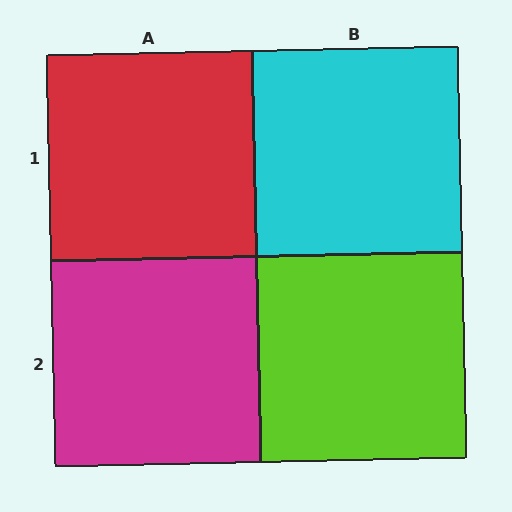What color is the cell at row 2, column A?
Magenta.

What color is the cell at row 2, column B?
Lime.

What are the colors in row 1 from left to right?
Red, cyan.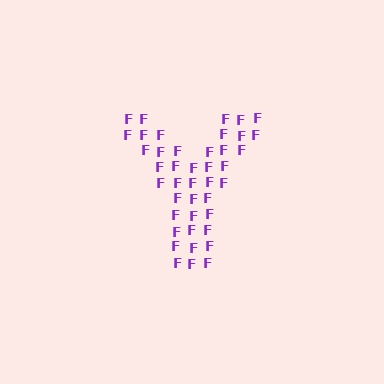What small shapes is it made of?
It is made of small letter F's.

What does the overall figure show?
The overall figure shows the letter Y.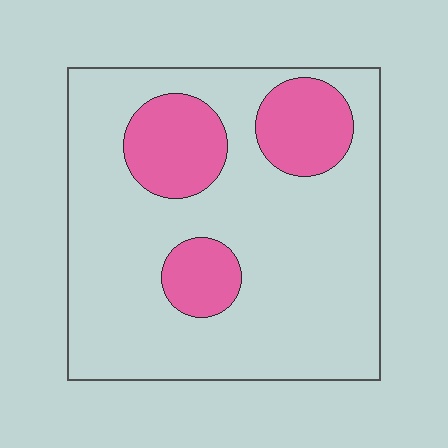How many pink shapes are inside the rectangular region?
3.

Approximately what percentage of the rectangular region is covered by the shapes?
Approximately 20%.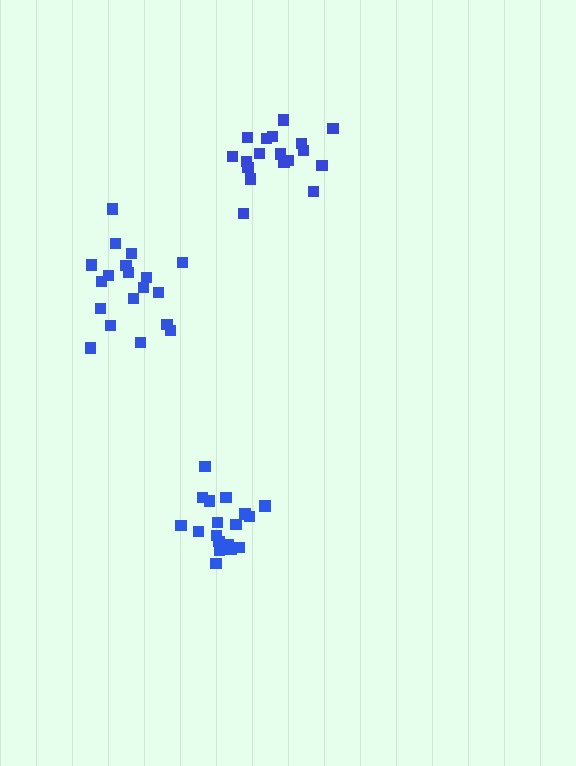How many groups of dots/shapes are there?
There are 3 groups.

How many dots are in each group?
Group 1: 19 dots, Group 2: 18 dots, Group 3: 18 dots (55 total).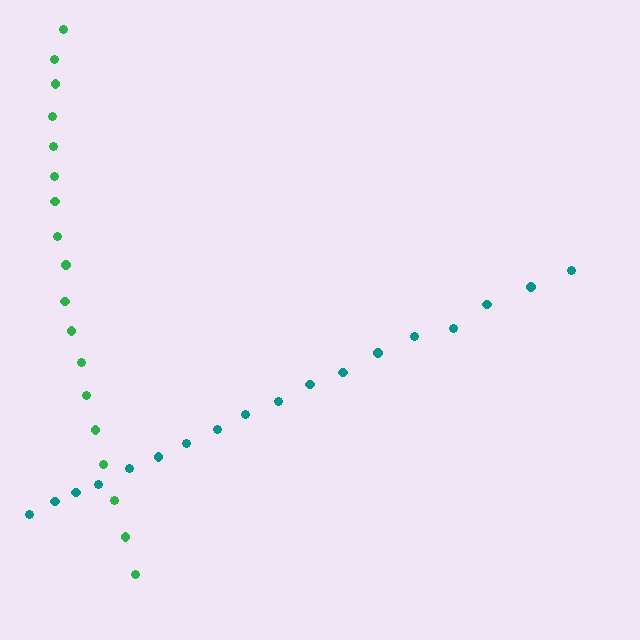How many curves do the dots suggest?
There are 2 distinct paths.